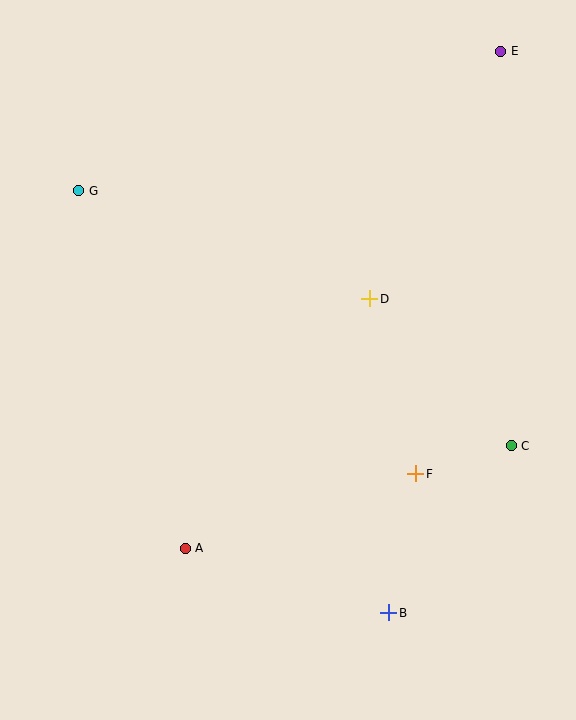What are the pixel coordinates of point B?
Point B is at (389, 613).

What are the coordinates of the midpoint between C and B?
The midpoint between C and B is at (450, 529).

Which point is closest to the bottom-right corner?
Point B is closest to the bottom-right corner.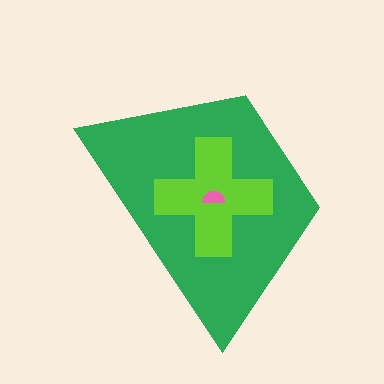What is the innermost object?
The pink semicircle.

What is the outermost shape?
The green trapezoid.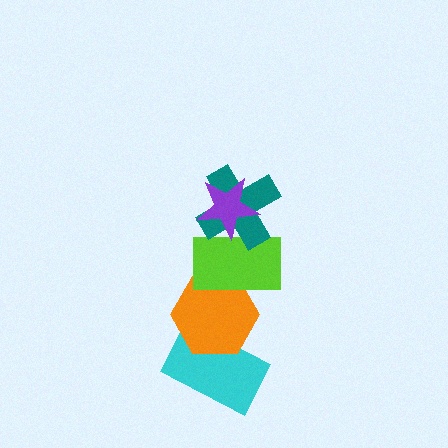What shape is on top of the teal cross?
The purple star is on top of the teal cross.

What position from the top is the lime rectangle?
The lime rectangle is 3rd from the top.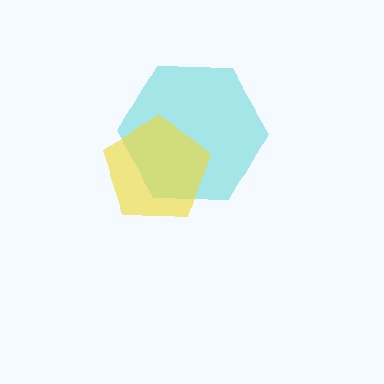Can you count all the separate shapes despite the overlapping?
Yes, there are 2 separate shapes.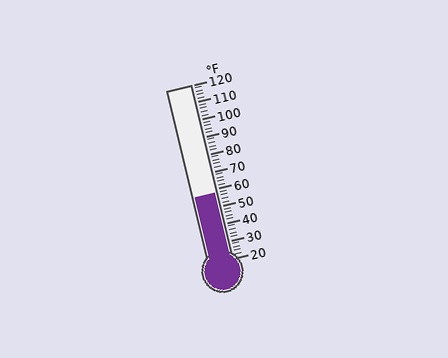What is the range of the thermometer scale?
The thermometer scale ranges from 20°F to 120°F.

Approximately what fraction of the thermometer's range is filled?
The thermometer is filled to approximately 40% of its range.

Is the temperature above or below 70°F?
The temperature is below 70°F.